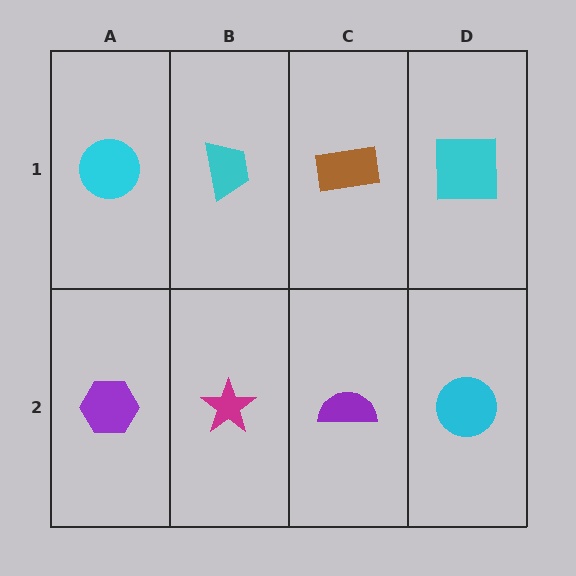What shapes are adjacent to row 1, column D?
A cyan circle (row 2, column D), a brown rectangle (row 1, column C).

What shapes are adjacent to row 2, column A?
A cyan circle (row 1, column A), a magenta star (row 2, column B).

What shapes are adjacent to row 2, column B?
A cyan trapezoid (row 1, column B), a purple hexagon (row 2, column A), a purple semicircle (row 2, column C).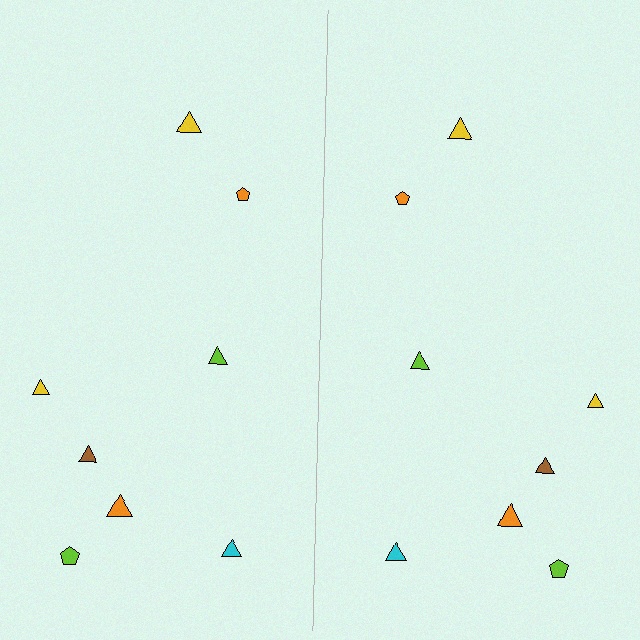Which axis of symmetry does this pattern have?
The pattern has a vertical axis of symmetry running through the center of the image.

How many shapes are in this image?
There are 16 shapes in this image.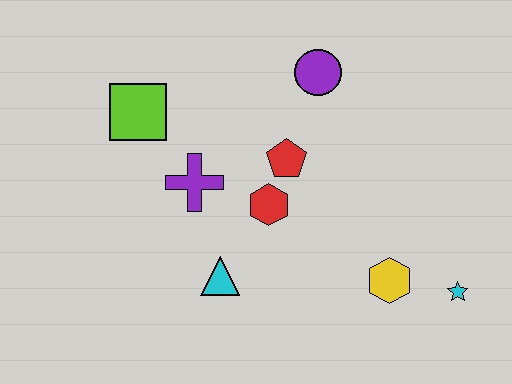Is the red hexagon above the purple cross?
No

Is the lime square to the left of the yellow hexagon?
Yes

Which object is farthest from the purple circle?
The cyan star is farthest from the purple circle.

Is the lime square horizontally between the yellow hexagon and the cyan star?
No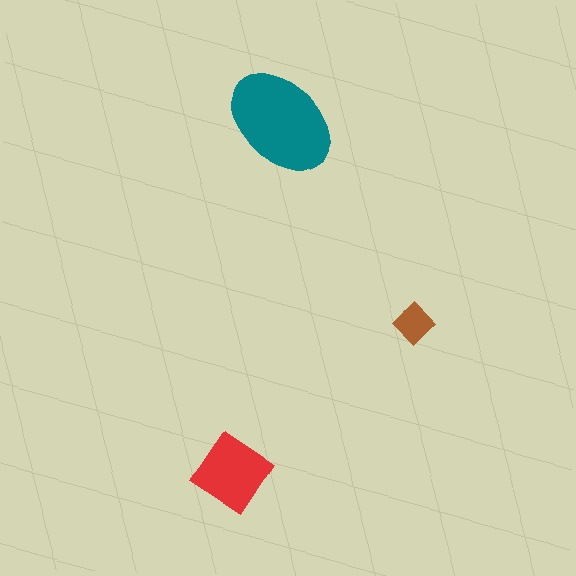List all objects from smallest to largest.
The brown diamond, the red diamond, the teal ellipse.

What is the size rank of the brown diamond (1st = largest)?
3rd.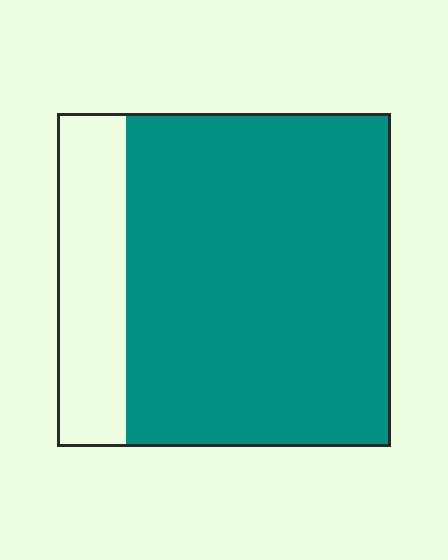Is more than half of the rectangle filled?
Yes.